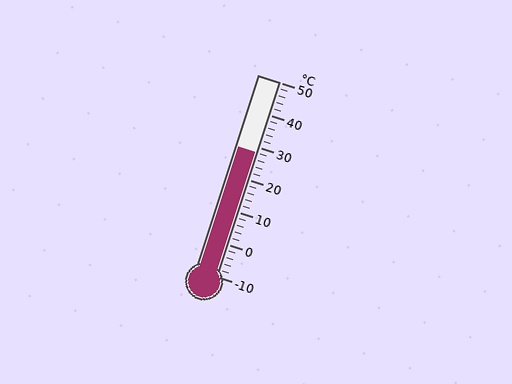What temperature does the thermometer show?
The thermometer shows approximately 28°C.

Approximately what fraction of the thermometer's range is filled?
The thermometer is filled to approximately 65% of its range.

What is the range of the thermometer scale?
The thermometer scale ranges from -10°C to 50°C.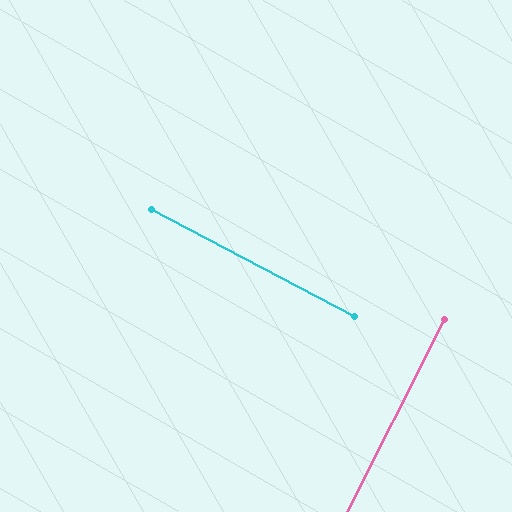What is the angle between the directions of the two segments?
Approximately 89 degrees.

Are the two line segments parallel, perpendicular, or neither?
Perpendicular — they meet at approximately 89°.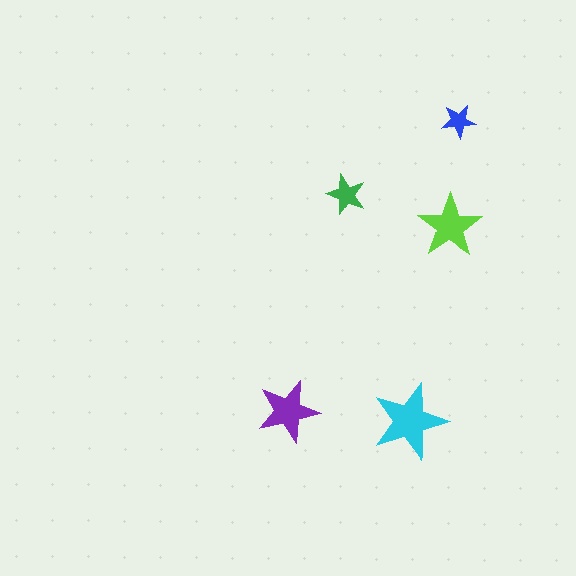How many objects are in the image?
There are 5 objects in the image.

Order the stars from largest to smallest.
the cyan one, the lime one, the purple one, the green one, the blue one.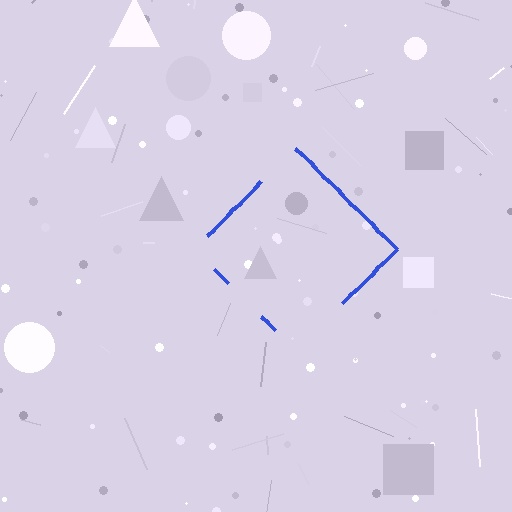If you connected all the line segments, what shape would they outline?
They would outline a diamond.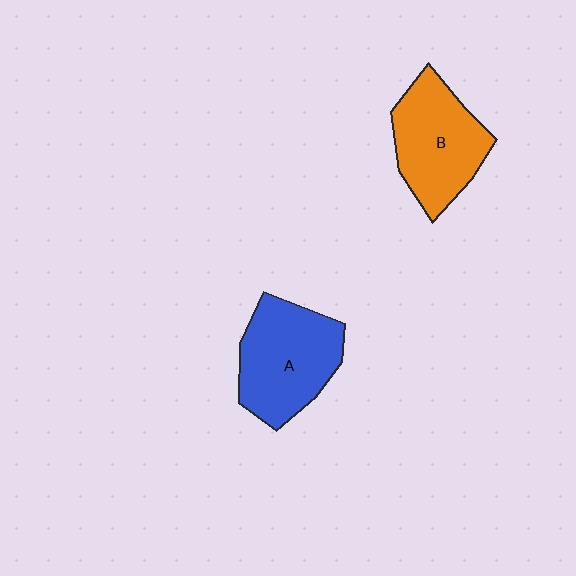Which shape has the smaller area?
Shape B (orange).